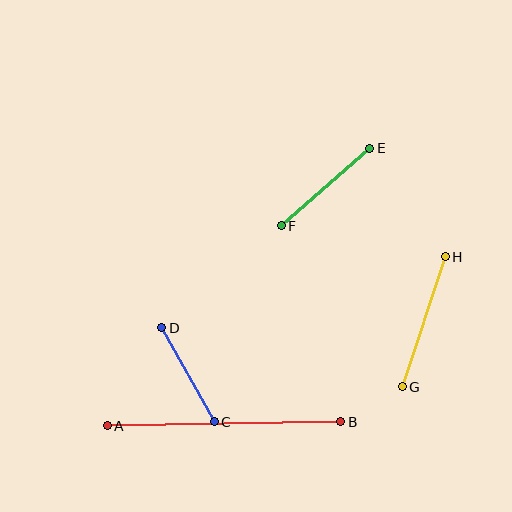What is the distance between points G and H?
The distance is approximately 137 pixels.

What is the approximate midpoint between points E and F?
The midpoint is at approximately (325, 187) pixels.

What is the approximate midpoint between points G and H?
The midpoint is at approximately (424, 322) pixels.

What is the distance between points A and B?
The distance is approximately 233 pixels.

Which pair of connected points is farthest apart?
Points A and B are farthest apart.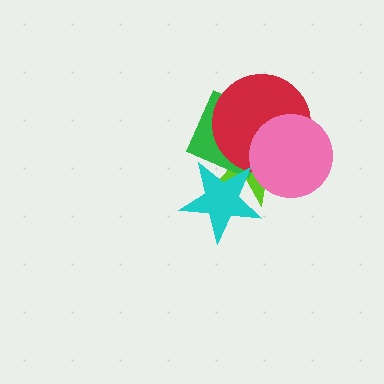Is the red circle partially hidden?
Yes, it is partially covered by another shape.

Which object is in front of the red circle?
The pink circle is in front of the red circle.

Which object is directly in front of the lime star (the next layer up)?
The green diamond is directly in front of the lime star.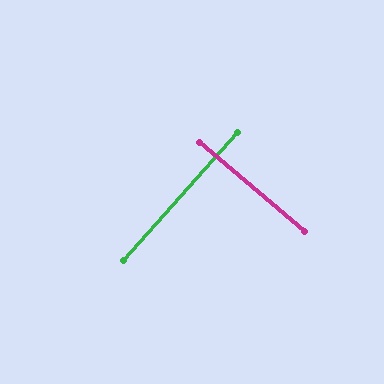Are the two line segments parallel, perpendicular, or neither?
Perpendicular — they meet at approximately 88°.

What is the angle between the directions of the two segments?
Approximately 88 degrees.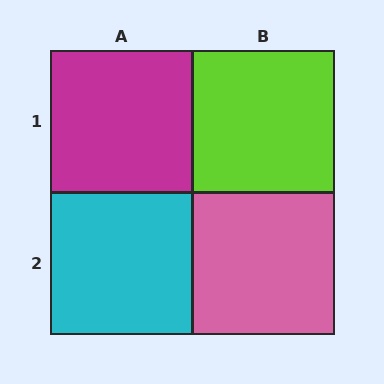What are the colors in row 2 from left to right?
Cyan, pink.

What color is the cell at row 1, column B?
Lime.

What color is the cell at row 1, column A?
Magenta.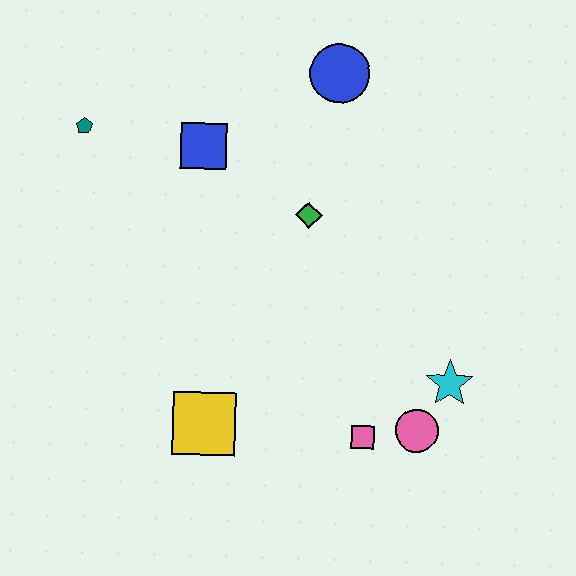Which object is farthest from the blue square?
The pink circle is farthest from the blue square.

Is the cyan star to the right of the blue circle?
Yes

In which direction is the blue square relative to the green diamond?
The blue square is to the left of the green diamond.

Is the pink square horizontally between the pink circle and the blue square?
Yes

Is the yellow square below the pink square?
No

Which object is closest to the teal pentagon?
The blue square is closest to the teal pentagon.